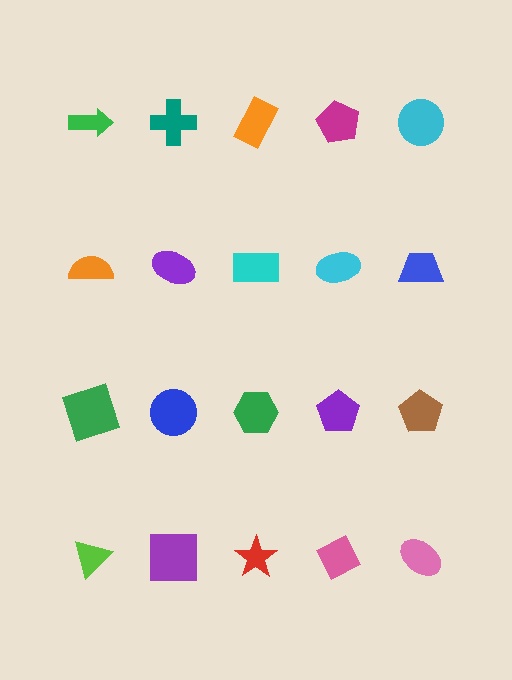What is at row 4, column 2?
A purple square.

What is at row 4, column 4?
A pink diamond.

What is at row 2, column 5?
A blue trapezoid.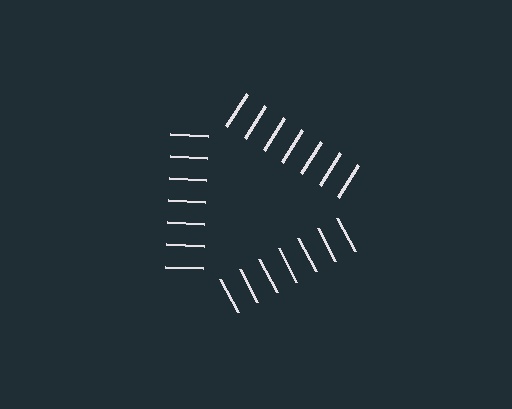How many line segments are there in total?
21 — 7 along each of the 3 edges.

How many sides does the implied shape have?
3 sides — the line-ends trace a triangle.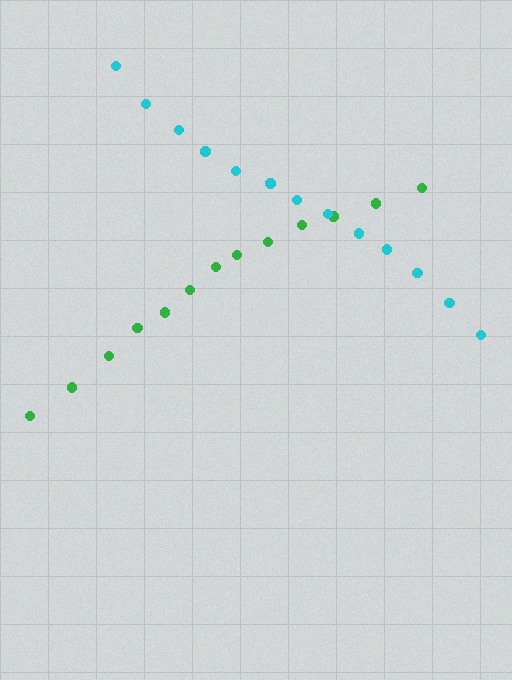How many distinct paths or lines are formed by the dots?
There are 2 distinct paths.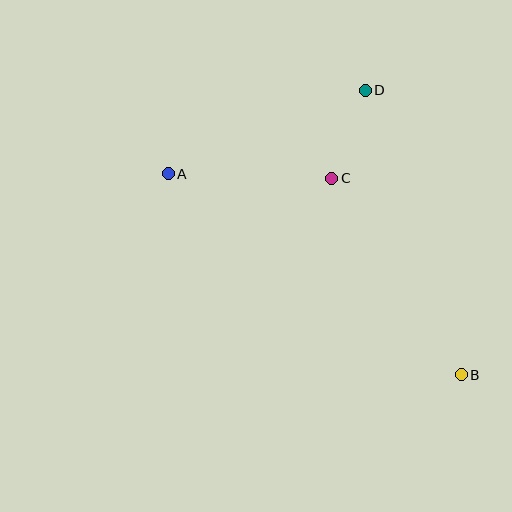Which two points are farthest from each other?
Points A and B are farthest from each other.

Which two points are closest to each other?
Points C and D are closest to each other.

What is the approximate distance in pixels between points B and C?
The distance between B and C is approximately 235 pixels.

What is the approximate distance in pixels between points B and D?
The distance between B and D is approximately 300 pixels.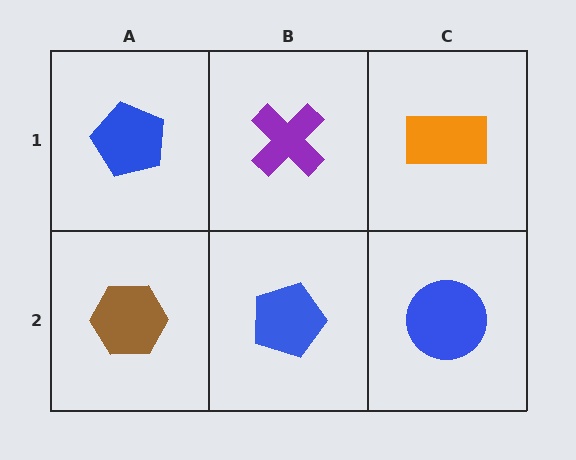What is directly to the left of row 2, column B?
A brown hexagon.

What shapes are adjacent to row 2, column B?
A purple cross (row 1, column B), a brown hexagon (row 2, column A), a blue circle (row 2, column C).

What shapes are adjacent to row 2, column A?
A blue pentagon (row 1, column A), a blue pentagon (row 2, column B).